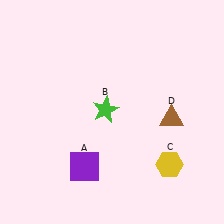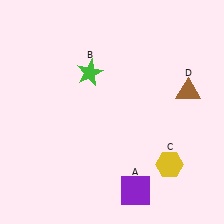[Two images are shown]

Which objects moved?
The objects that moved are: the purple square (A), the green star (B), the brown triangle (D).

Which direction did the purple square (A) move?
The purple square (A) moved right.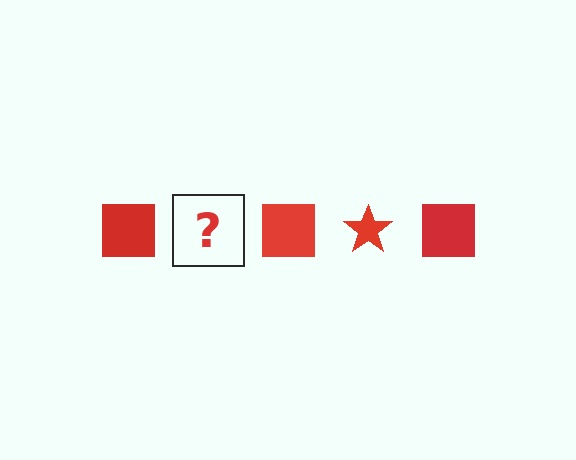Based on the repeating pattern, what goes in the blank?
The blank should be a red star.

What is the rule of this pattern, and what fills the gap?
The rule is that the pattern cycles through square, star shapes in red. The gap should be filled with a red star.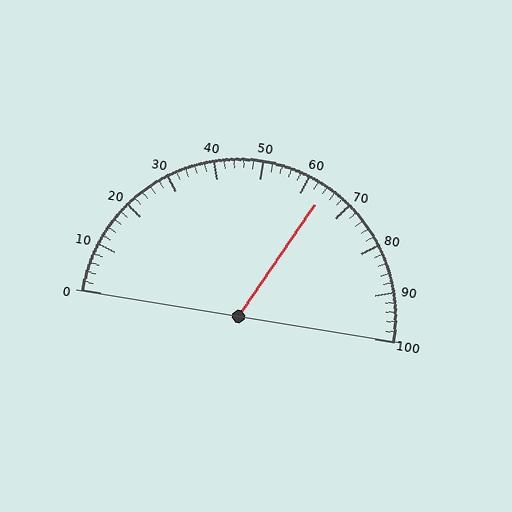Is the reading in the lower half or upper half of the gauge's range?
The reading is in the upper half of the range (0 to 100).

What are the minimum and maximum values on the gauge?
The gauge ranges from 0 to 100.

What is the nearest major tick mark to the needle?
The nearest major tick mark is 60.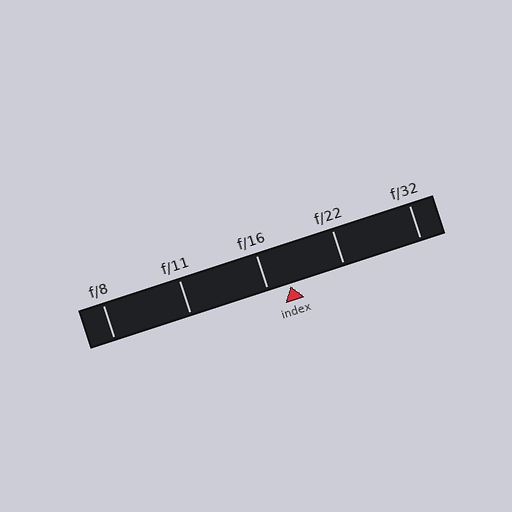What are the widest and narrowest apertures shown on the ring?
The widest aperture shown is f/8 and the narrowest is f/32.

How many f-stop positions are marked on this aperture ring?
There are 5 f-stop positions marked.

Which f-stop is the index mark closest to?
The index mark is closest to f/16.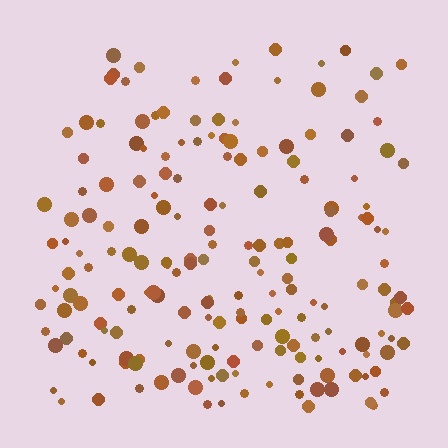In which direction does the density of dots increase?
From top to bottom, with the bottom side densest.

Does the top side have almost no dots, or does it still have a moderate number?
Still a moderate number, just noticeably fewer than the bottom.